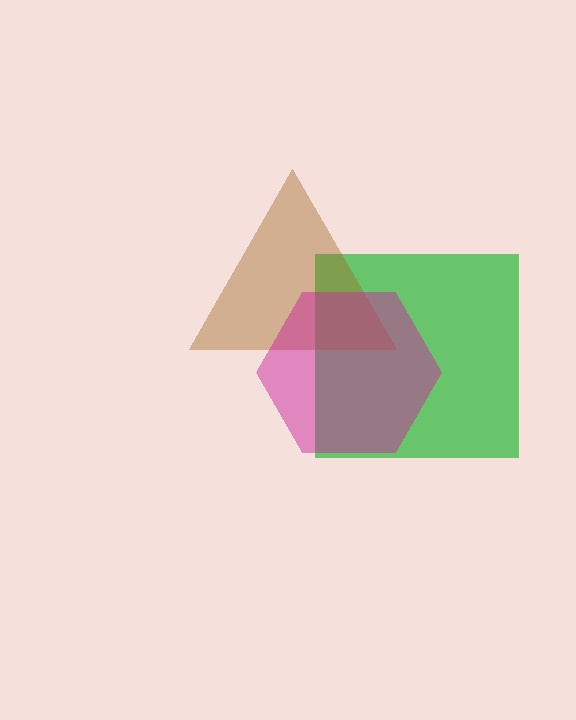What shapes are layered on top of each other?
The layered shapes are: a green square, a brown triangle, a magenta hexagon.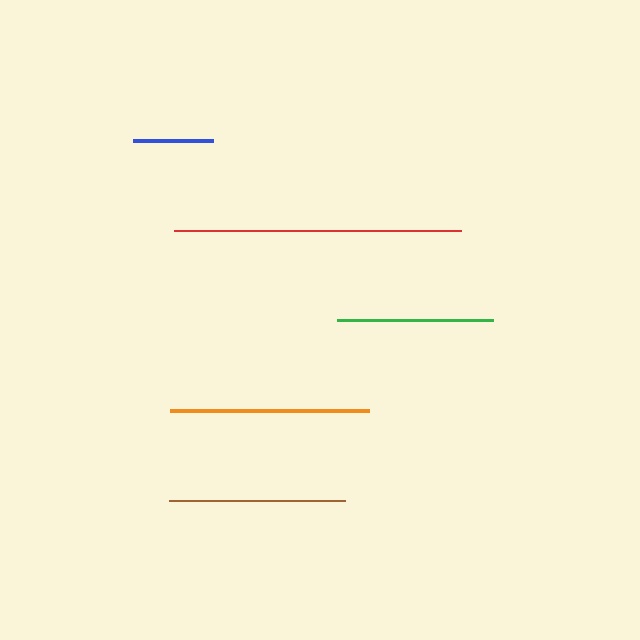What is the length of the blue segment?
The blue segment is approximately 80 pixels long.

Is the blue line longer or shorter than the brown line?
The brown line is longer than the blue line.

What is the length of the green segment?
The green segment is approximately 156 pixels long.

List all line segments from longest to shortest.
From longest to shortest: red, orange, brown, green, blue.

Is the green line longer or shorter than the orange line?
The orange line is longer than the green line.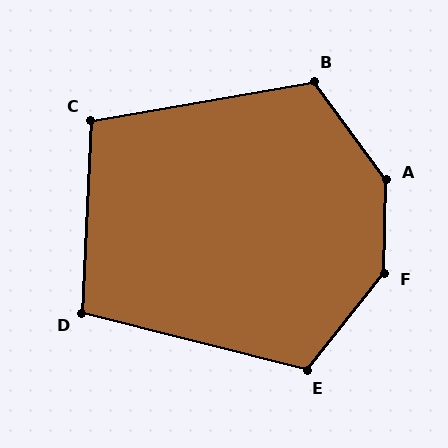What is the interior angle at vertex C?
Approximately 103 degrees (obtuse).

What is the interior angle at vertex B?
Approximately 117 degrees (obtuse).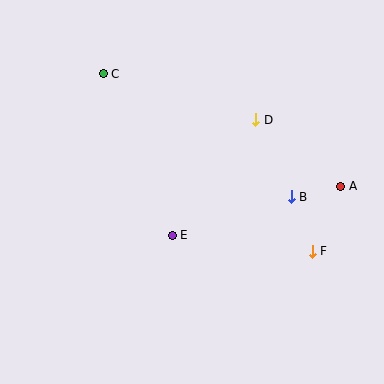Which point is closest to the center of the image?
Point E at (172, 235) is closest to the center.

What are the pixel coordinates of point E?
Point E is at (172, 235).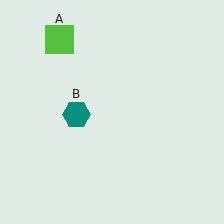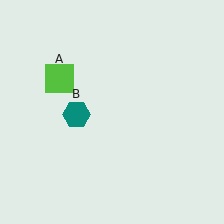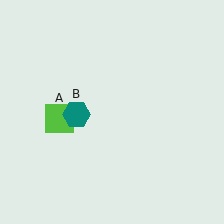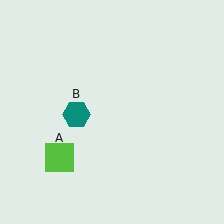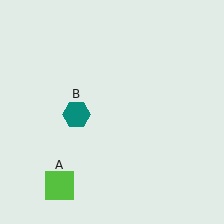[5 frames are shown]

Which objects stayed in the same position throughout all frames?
Teal hexagon (object B) remained stationary.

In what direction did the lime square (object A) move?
The lime square (object A) moved down.